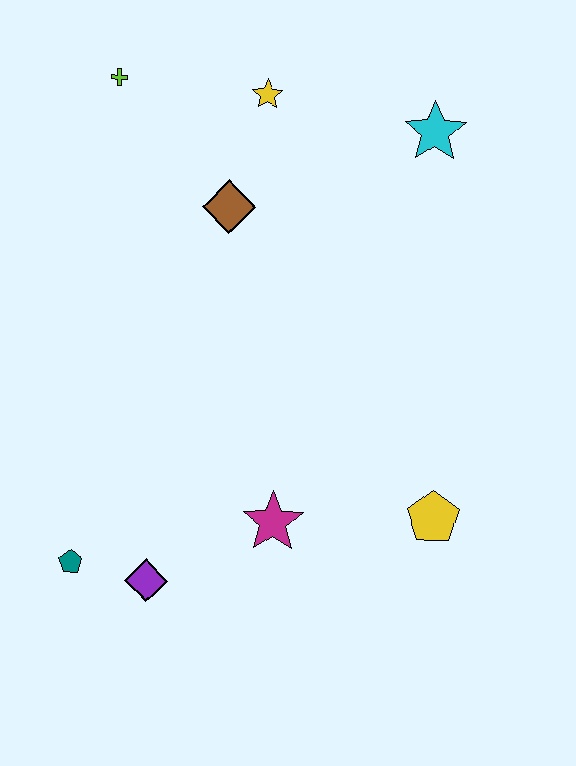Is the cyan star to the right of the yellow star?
Yes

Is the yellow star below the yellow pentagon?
No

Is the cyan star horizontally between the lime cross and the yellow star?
No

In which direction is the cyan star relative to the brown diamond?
The cyan star is to the right of the brown diamond.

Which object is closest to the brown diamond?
The yellow star is closest to the brown diamond.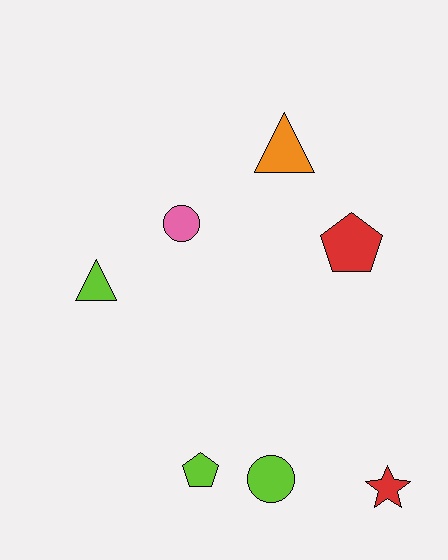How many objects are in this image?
There are 7 objects.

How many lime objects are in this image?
There are 3 lime objects.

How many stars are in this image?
There is 1 star.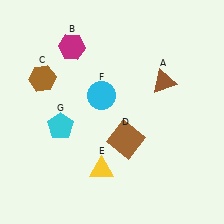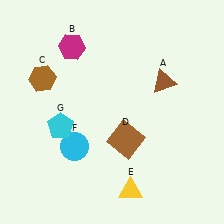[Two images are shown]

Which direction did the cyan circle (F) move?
The cyan circle (F) moved down.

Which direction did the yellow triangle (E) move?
The yellow triangle (E) moved right.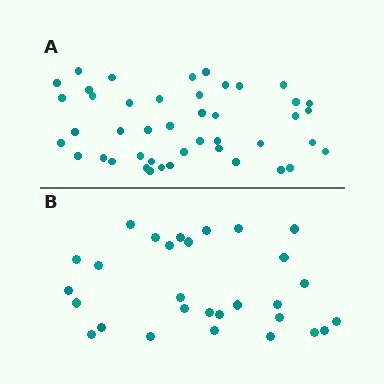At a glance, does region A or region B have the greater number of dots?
Region A (the top region) has more dots.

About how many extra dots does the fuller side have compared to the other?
Region A has approximately 15 more dots than region B.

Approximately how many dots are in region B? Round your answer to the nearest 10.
About 30 dots. (The exact count is 29, which rounds to 30.)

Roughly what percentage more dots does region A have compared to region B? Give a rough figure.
About 50% more.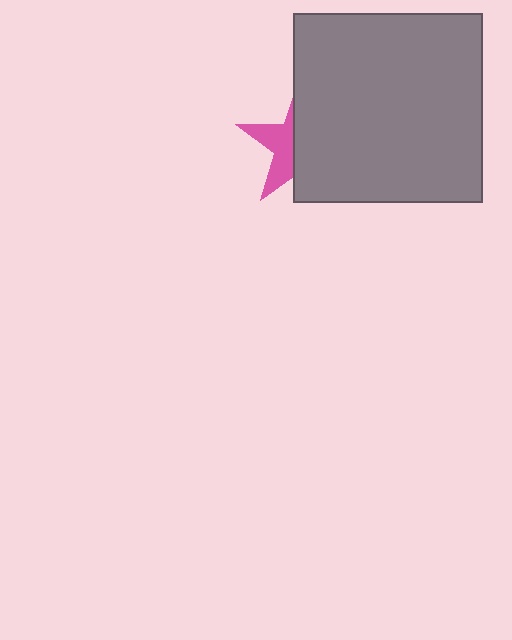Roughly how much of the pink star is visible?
A small part of it is visible (roughly 40%).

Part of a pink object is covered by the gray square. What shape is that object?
It is a star.